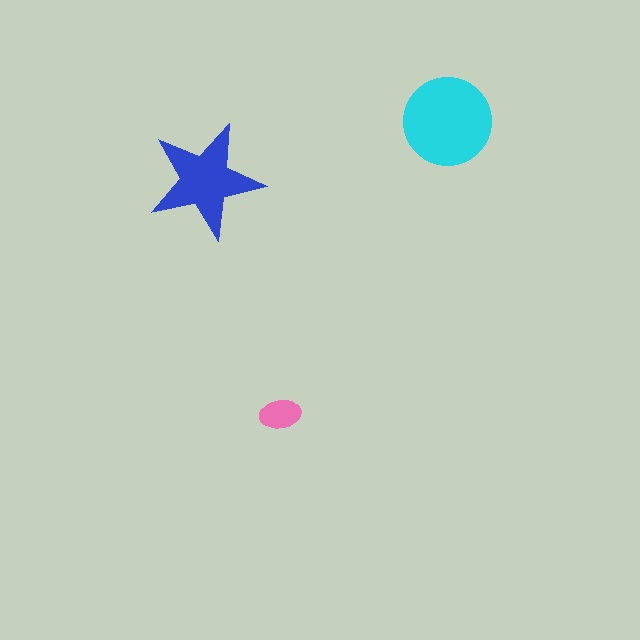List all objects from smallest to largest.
The pink ellipse, the blue star, the cyan circle.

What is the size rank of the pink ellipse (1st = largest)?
3rd.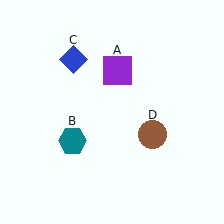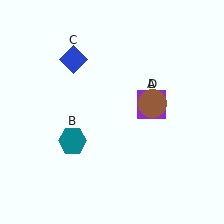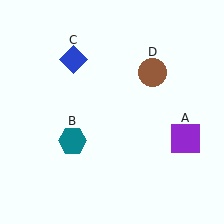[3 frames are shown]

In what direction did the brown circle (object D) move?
The brown circle (object D) moved up.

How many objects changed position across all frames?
2 objects changed position: purple square (object A), brown circle (object D).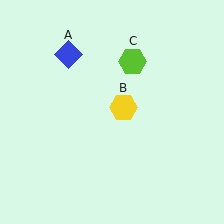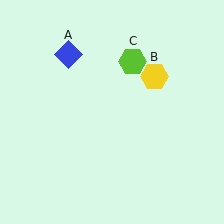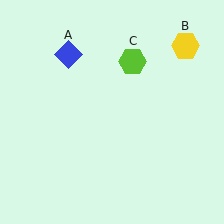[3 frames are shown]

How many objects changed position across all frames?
1 object changed position: yellow hexagon (object B).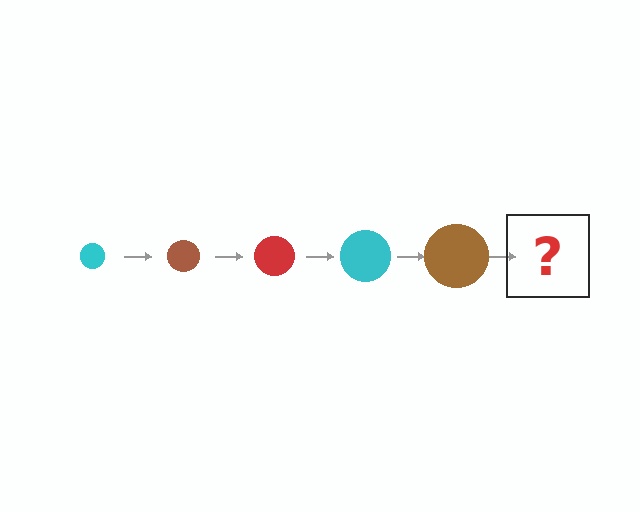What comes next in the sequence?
The next element should be a red circle, larger than the previous one.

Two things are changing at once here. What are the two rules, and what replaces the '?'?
The two rules are that the circle grows larger each step and the color cycles through cyan, brown, and red. The '?' should be a red circle, larger than the previous one.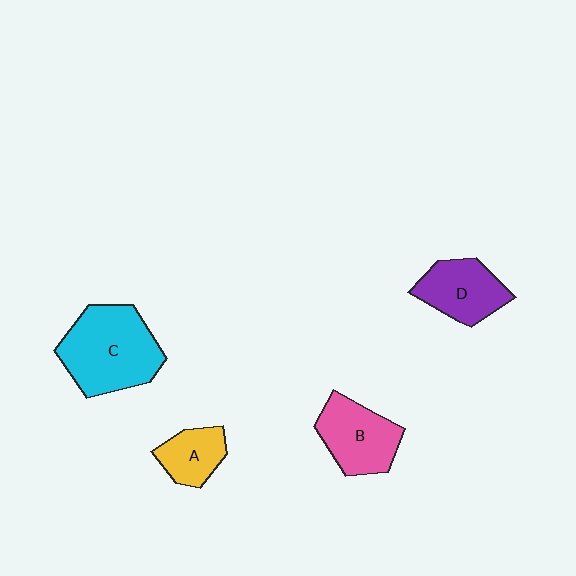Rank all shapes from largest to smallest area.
From largest to smallest: C (cyan), B (pink), D (purple), A (yellow).